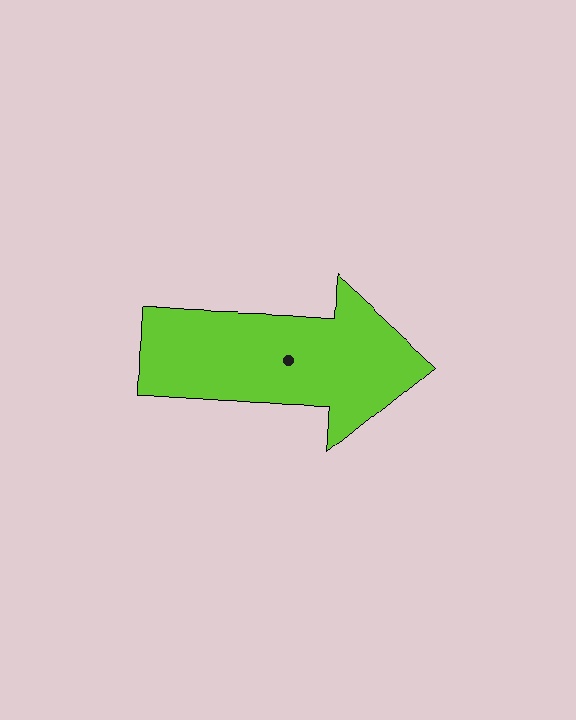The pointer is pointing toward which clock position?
Roughly 3 o'clock.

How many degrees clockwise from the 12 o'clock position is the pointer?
Approximately 92 degrees.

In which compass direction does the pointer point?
East.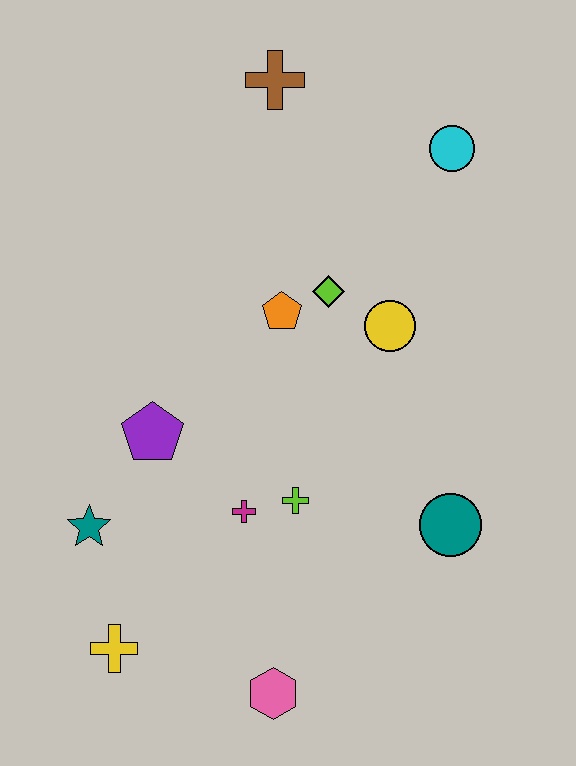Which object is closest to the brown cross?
The cyan circle is closest to the brown cross.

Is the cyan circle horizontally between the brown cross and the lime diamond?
No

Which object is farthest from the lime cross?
The brown cross is farthest from the lime cross.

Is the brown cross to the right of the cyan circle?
No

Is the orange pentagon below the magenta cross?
No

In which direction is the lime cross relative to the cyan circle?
The lime cross is below the cyan circle.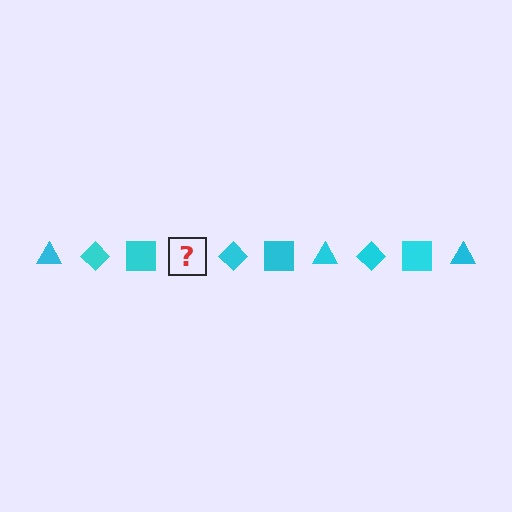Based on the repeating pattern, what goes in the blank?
The blank should be a cyan triangle.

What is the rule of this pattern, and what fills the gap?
The rule is that the pattern cycles through triangle, diamond, square shapes in cyan. The gap should be filled with a cyan triangle.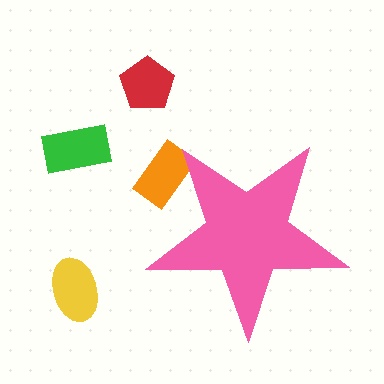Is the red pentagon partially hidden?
No, the red pentagon is fully visible.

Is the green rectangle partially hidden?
No, the green rectangle is fully visible.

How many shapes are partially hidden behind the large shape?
1 shape is partially hidden.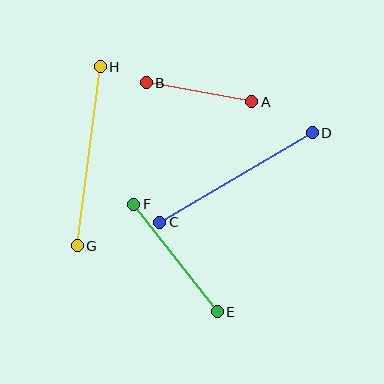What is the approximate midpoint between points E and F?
The midpoint is at approximately (175, 258) pixels.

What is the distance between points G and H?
The distance is approximately 181 pixels.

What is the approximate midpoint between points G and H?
The midpoint is at approximately (89, 156) pixels.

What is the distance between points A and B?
The distance is approximately 107 pixels.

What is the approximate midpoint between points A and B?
The midpoint is at approximately (199, 92) pixels.